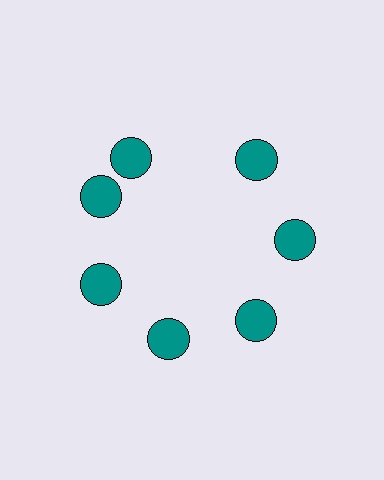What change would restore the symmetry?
The symmetry would be restored by rotating it back into even spacing with its neighbors so that all 7 circles sit at equal angles and equal distance from the center.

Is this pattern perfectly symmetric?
No. The 7 teal circles are arranged in a ring, but one element near the 12 o'clock position is rotated out of alignment along the ring, breaking the 7-fold rotational symmetry.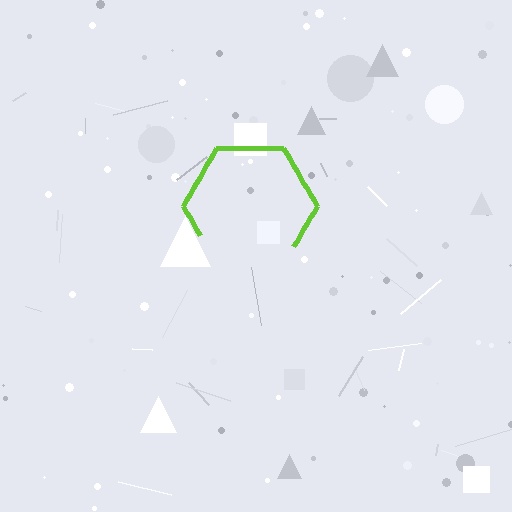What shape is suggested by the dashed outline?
The dashed outline suggests a hexagon.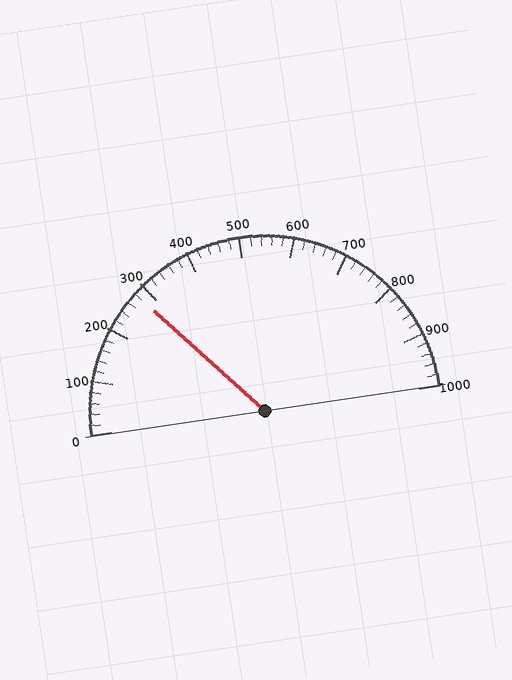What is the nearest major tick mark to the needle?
The nearest major tick mark is 300.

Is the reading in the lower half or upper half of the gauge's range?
The reading is in the lower half of the range (0 to 1000).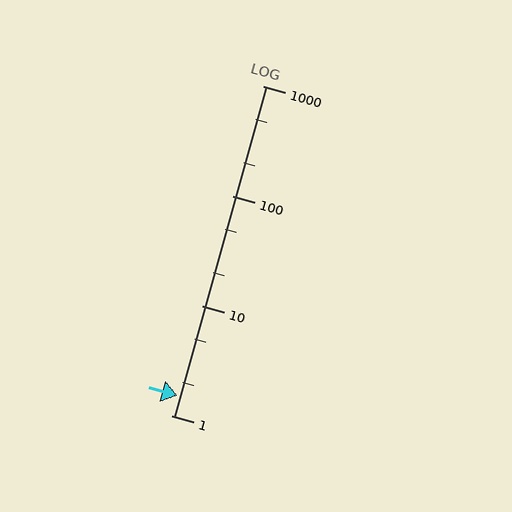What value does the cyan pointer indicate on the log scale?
The pointer indicates approximately 1.5.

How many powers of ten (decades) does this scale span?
The scale spans 3 decades, from 1 to 1000.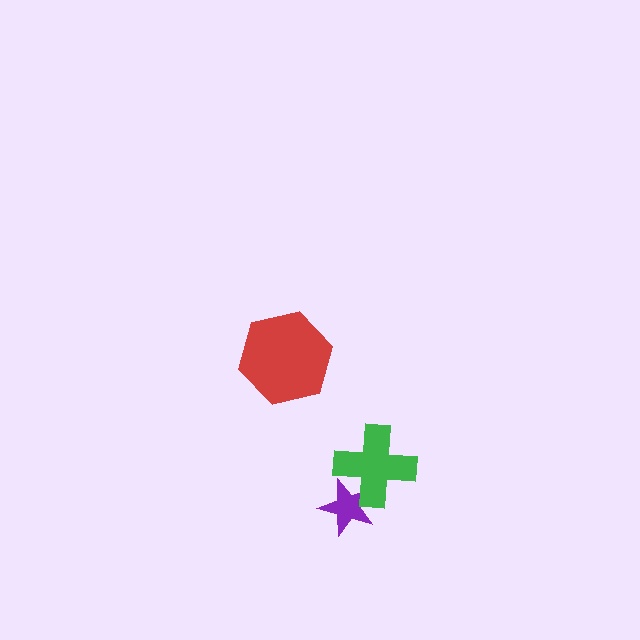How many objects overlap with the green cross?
1 object overlaps with the green cross.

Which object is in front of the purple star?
The green cross is in front of the purple star.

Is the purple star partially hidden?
Yes, it is partially covered by another shape.